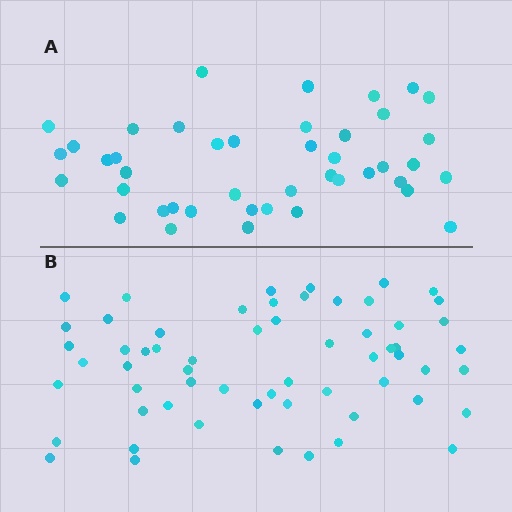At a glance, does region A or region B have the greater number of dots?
Region B (the bottom region) has more dots.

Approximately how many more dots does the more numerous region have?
Region B has approximately 15 more dots than region A.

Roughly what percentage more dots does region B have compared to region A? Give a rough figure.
About 40% more.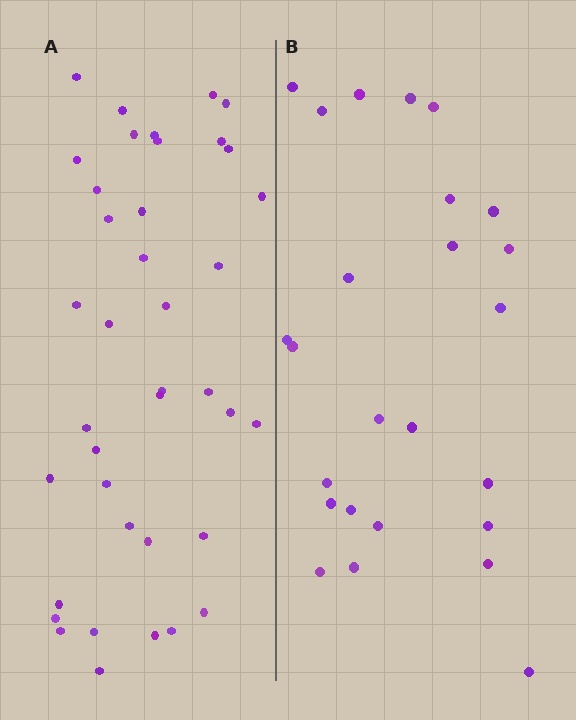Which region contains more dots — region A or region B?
Region A (the left region) has more dots.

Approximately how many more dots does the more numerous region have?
Region A has approximately 15 more dots than region B.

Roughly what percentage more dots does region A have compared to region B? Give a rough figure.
About 55% more.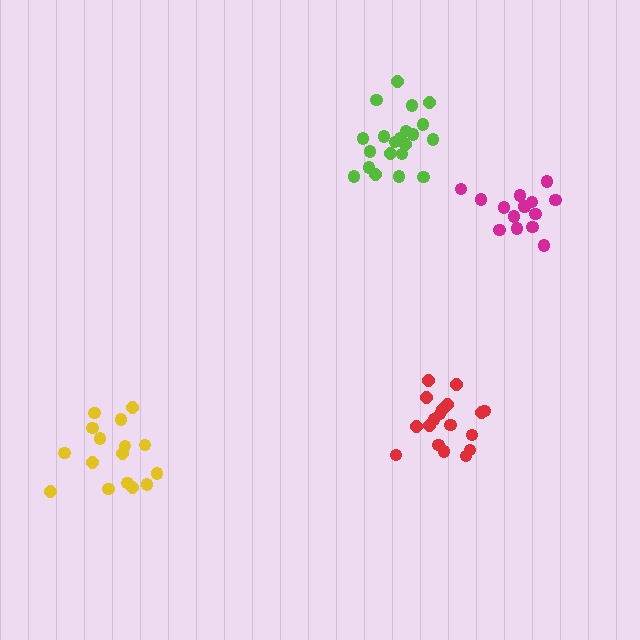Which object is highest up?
The lime cluster is topmost.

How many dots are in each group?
Group 1: 16 dots, Group 2: 21 dots, Group 3: 15 dots, Group 4: 18 dots (70 total).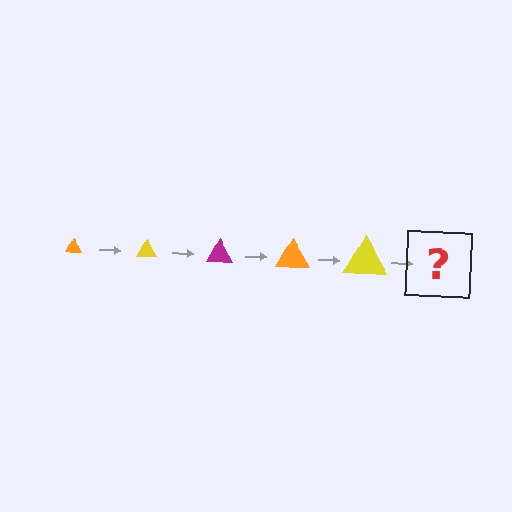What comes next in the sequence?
The next element should be a magenta triangle, larger than the previous one.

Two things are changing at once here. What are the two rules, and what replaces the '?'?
The two rules are that the triangle grows larger each step and the color cycles through orange, yellow, and magenta. The '?' should be a magenta triangle, larger than the previous one.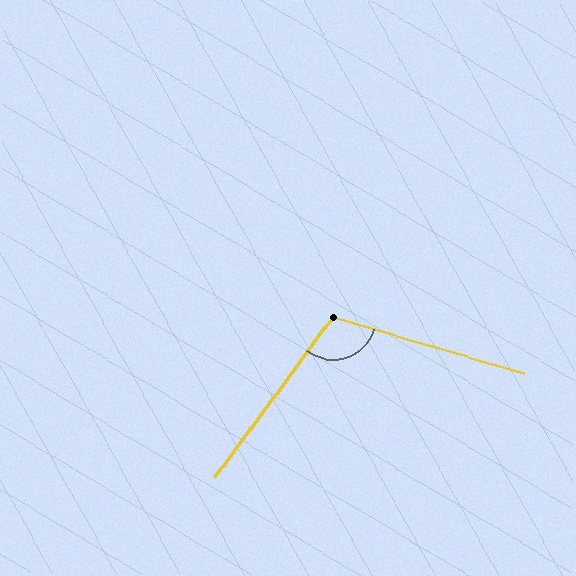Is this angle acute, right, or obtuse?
It is obtuse.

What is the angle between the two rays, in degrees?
Approximately 109 degrees.